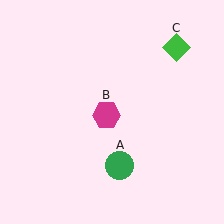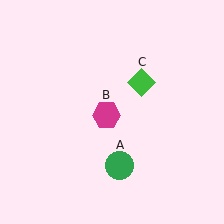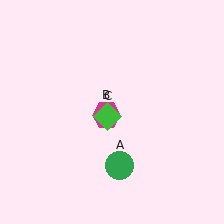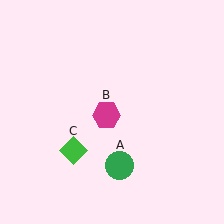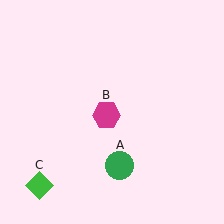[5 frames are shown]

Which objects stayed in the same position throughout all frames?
Green circle (object A) and magenta hexagon (object B) remained stationary.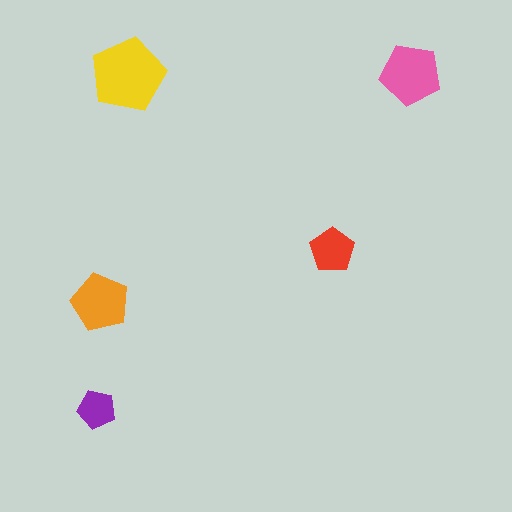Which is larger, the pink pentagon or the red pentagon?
The pink one.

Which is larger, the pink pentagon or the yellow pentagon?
The yellow one.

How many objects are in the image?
There are 5 objects in the image.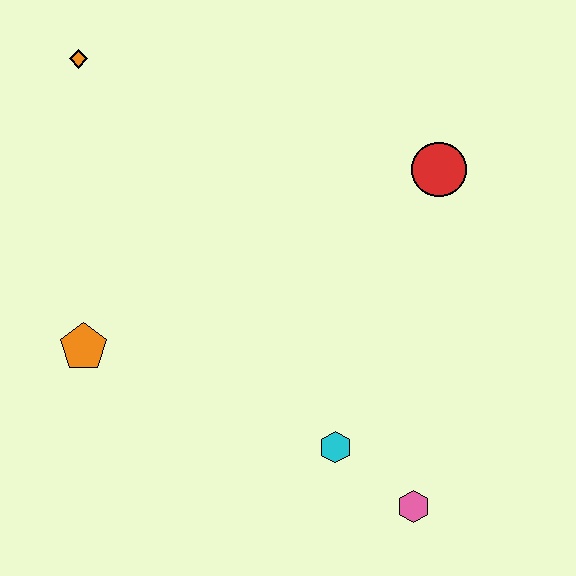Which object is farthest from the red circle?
The orange pentagon is farthest from the red circle.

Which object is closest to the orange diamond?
The orange pentagon is closest to the orange diamond.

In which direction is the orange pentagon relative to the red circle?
The orange pentagon is to the left of the red circle.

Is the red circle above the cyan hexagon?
Yes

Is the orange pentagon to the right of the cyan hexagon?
No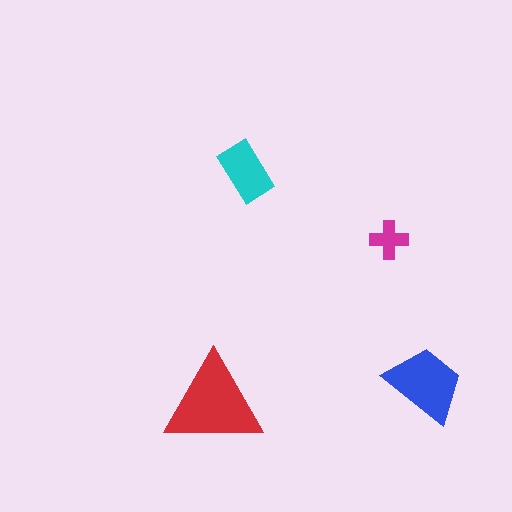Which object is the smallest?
The magenta cross.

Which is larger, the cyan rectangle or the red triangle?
The red triangle.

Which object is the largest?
The red triangle.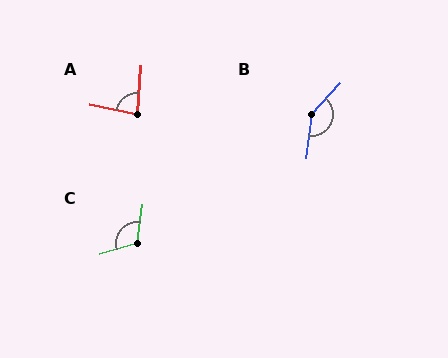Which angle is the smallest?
A, at approximately 82 degrees.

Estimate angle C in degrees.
Approximately 115 degrees.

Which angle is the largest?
B, at approximately 145 degrees.